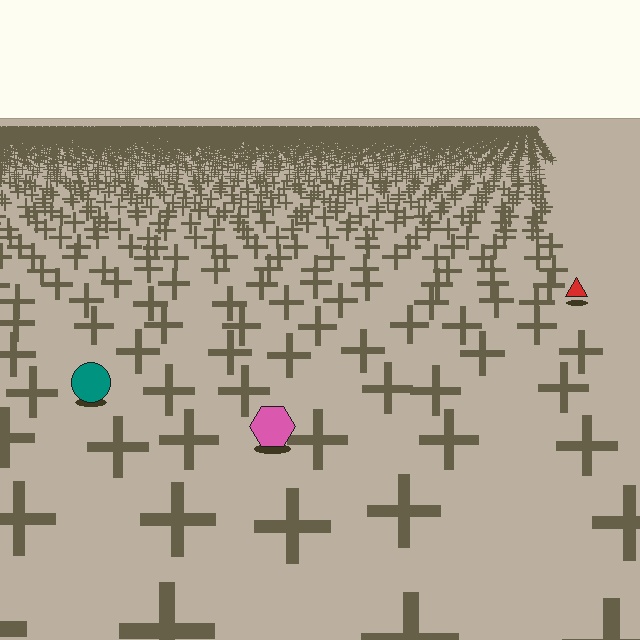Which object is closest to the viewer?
The pink hexagon is closest. The texture marks near it are larger and more spread out.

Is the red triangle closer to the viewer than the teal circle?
No. The teal circle is closer — you can tell from the texture gradient: the ground texture is coarser near it.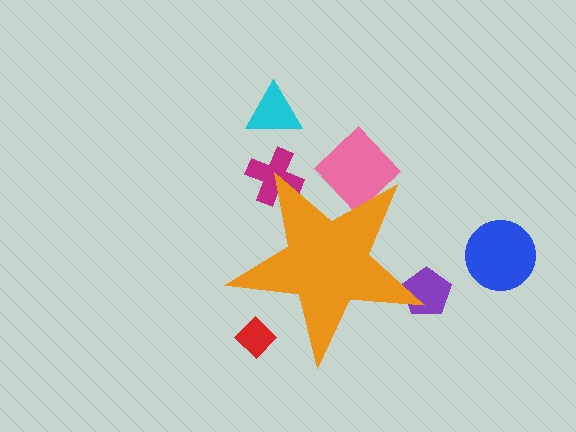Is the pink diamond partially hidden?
Yes, the pink diamond is partially hidden behind the orange star.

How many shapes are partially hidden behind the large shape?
4 shapes are partially hidden.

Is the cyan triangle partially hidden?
No, the cyan triangle is fully visible.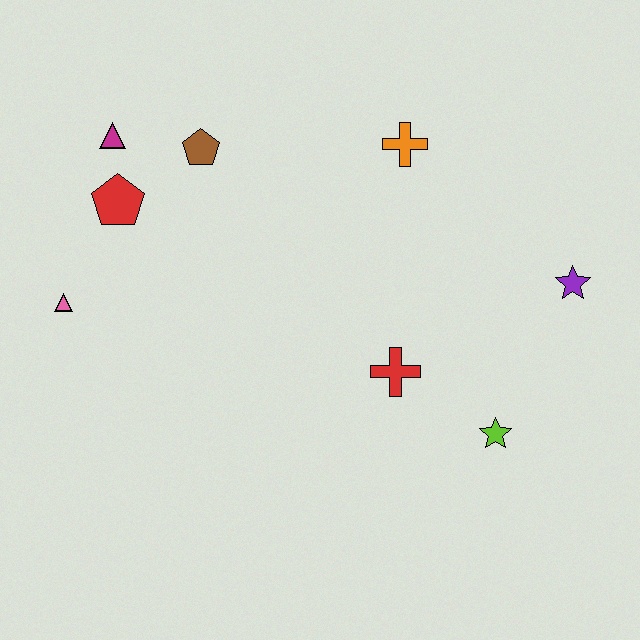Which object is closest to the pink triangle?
The red pentagon is closest to the pink triangle.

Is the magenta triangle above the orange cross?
Yes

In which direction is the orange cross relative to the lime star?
The orange cross is above the lime star.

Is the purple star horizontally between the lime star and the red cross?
No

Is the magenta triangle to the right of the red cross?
No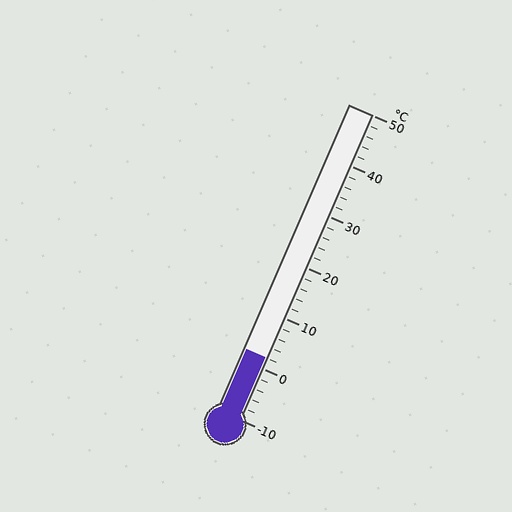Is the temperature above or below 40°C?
The temperature is below 40°C.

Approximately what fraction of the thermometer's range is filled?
The thermometer is filled to approximately 20% of its range.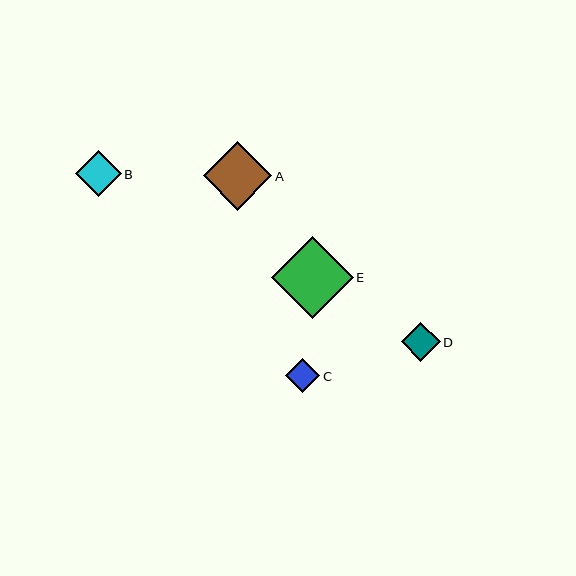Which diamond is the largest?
Diamond E is the largest with a size of approximately 82 pixels.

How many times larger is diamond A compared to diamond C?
Diamond A is approximately 2.0 times the size of diamond C.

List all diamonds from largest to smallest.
From largest to smallest: E, A, B, D, C.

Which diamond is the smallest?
Diamond C is the smallest with a size of approximately 34 pixels.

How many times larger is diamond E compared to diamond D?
Diamond E is approximately 2.1 times the size of diamond D.